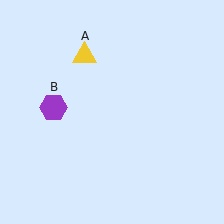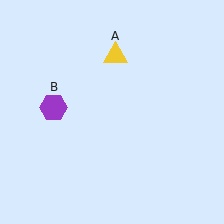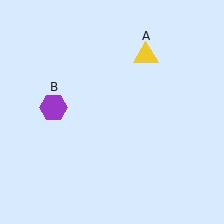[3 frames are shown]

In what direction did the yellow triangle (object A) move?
The yellow triangle (object A) moved right.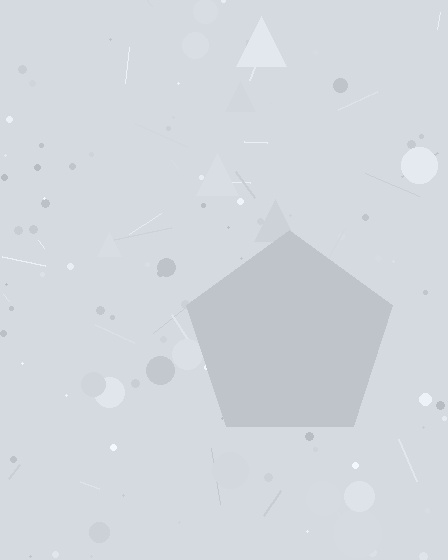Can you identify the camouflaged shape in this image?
The camouflaged shape is a pentagon.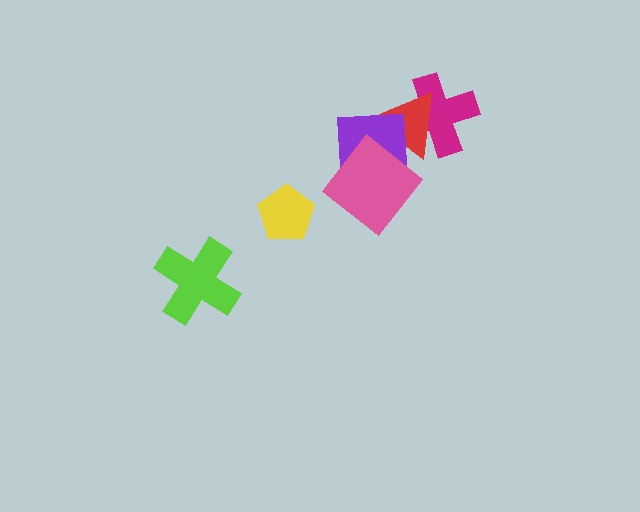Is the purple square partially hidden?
Yes, it is partially covered by another shape.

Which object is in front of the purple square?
The pink diamond is in front of the purple square.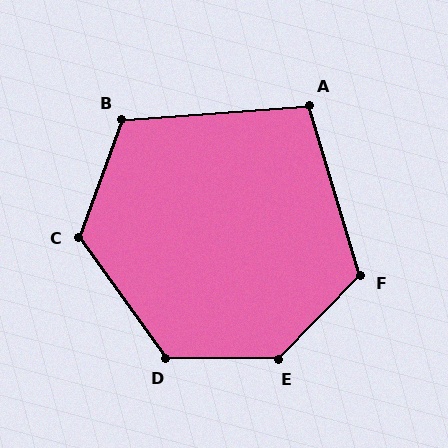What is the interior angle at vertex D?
Approximately 127 degrees (obtuse).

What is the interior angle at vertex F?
Approximately 119 degrees (obtuse).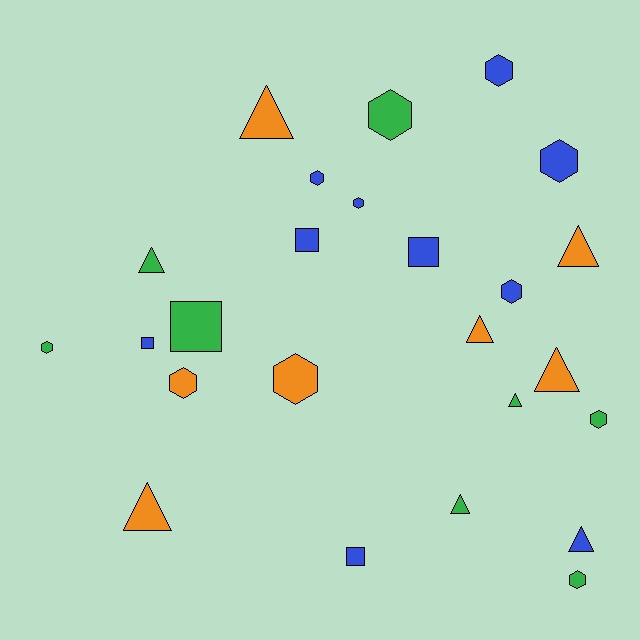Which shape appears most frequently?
Hexagon, with 11 objects.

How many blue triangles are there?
There is 1 blue triangle.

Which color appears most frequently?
Blue, with 10 objects.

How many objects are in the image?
There are 25 objects.